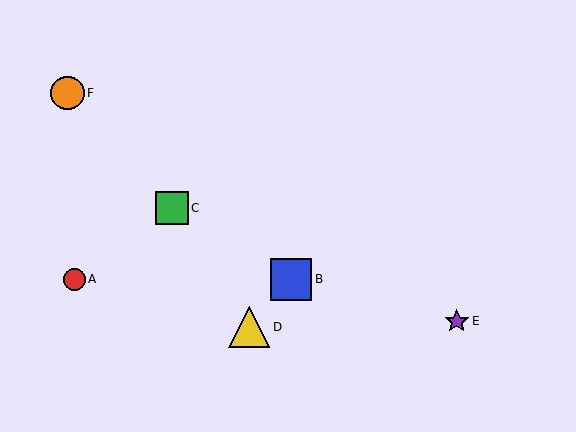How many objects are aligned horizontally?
2 objects (A, B) are aligned horizontally.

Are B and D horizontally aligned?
No, B is at y≈279 and D is at y≈327.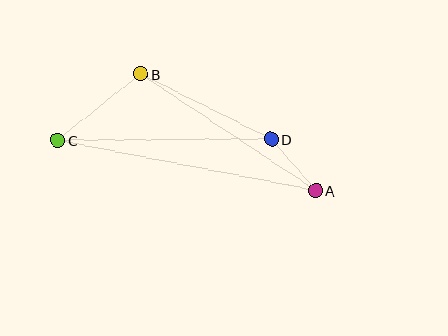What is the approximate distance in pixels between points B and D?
The distance between B and D is approximately 146 pixels.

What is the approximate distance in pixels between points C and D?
The distance between C and D is approximately 214 pixels.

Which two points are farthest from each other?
Points A and C are farthest from each other.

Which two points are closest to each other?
Points A and D are closest to each other.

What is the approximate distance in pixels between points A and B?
The distance between A and B is approximately 210 pixels.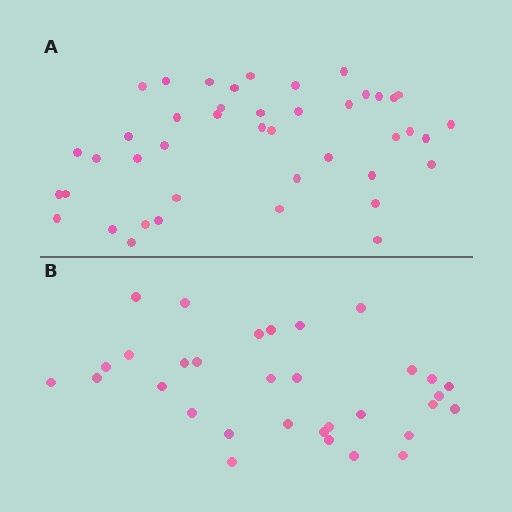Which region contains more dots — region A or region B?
Region A (the top region) has more dots.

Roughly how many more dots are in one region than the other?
Region A has roughly 12 or so more dots than region B.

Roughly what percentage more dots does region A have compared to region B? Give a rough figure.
About 35% more.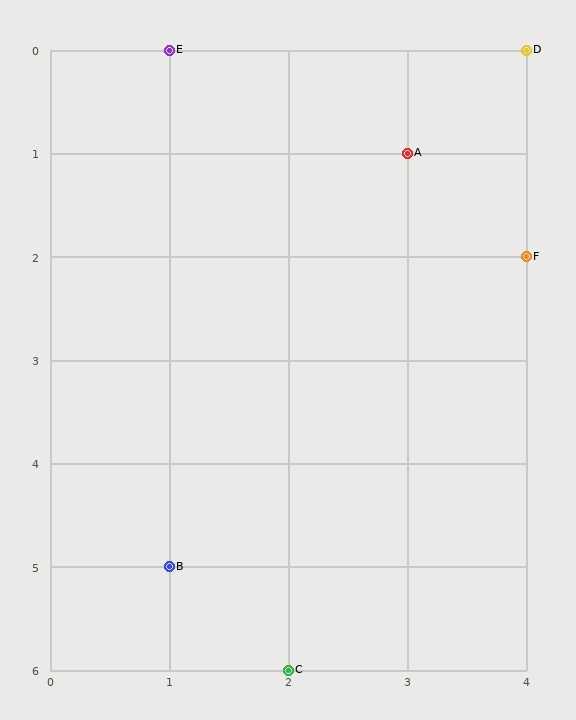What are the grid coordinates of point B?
Point B is at grid coordinates (1, 5).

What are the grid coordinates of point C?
Point C is at grid coordinates (2, 6).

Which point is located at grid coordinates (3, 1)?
Point A is at (3, 1).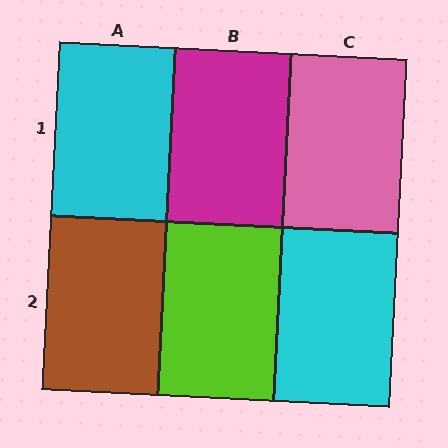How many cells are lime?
1 cell is lime.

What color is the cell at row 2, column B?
Lime.